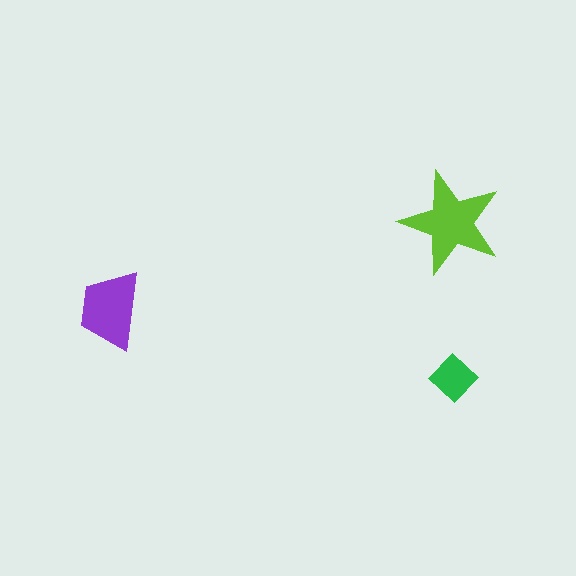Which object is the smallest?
The green diamond.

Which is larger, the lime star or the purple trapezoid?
The lime star.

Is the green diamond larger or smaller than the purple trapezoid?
Smaller.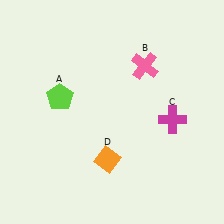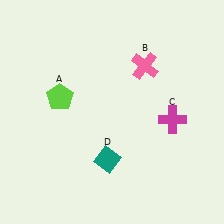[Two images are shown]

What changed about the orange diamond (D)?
In Image 1, D is orange. In Image 2, it changed to teal.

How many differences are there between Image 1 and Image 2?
There is 1 difference between the two images.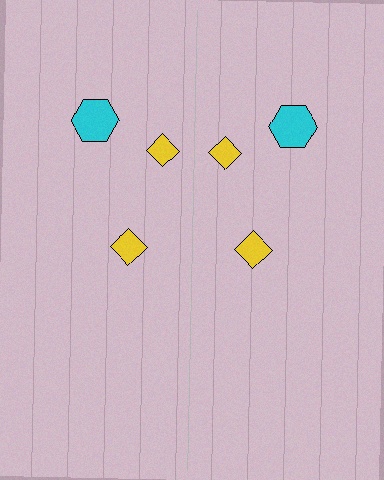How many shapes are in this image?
There are 6 shapes in this image.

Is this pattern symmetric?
Yes, this pattern has bilateral (reflection) symmetry.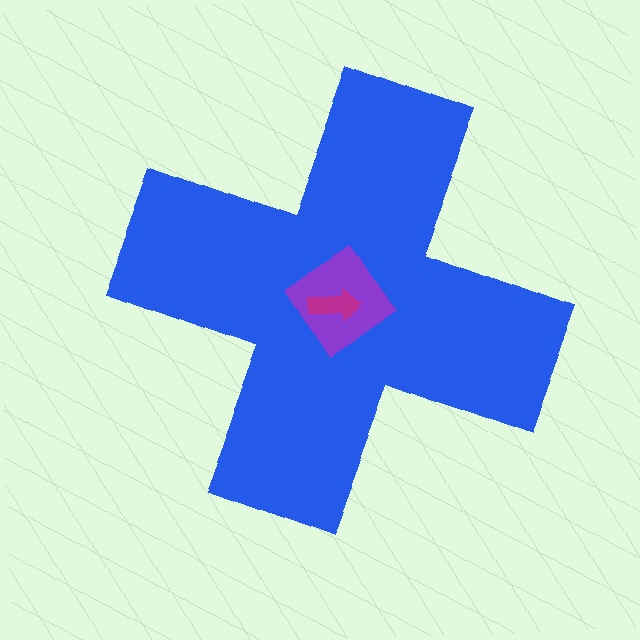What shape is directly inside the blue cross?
The purple diamond.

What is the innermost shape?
The magenta arrow.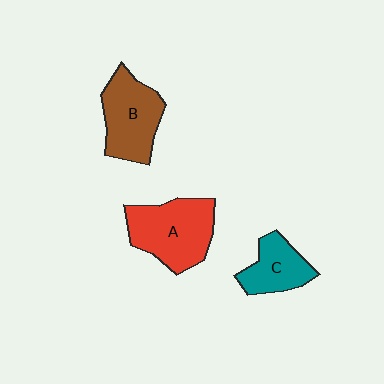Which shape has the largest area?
Shape A (red).